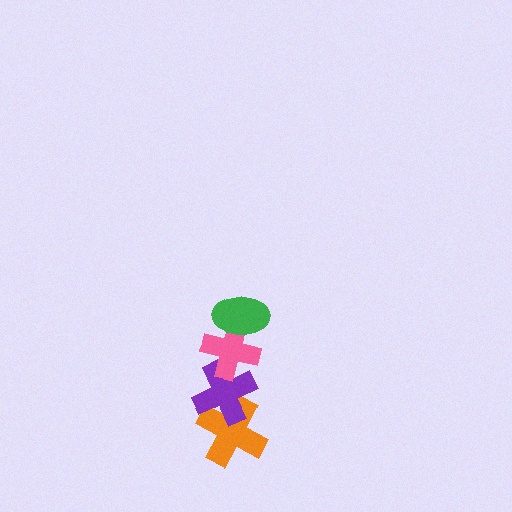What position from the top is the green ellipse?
The green ellipse is 1st from the top.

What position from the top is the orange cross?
The orange cross is 4th from the top.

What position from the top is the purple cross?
The purple cross is 3rd from the top.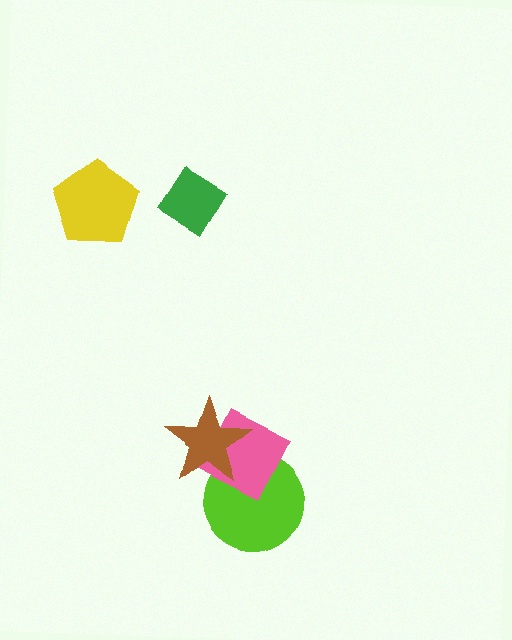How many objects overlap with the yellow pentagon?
0 objects overlap with the yellow pentagon.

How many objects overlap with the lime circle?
2 objects overlap with the lime circle.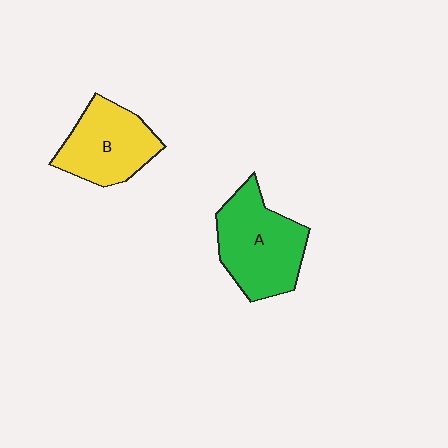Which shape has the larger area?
Shape A (green).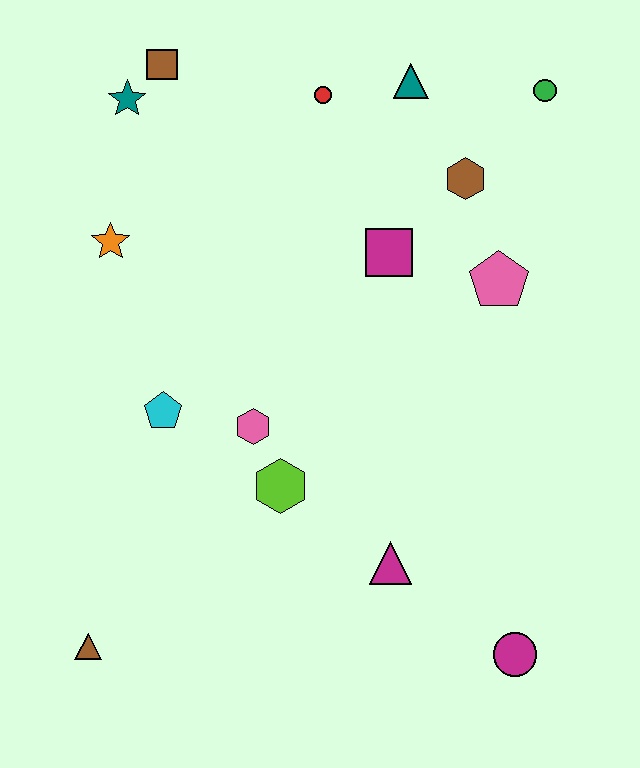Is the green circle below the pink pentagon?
No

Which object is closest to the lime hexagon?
The pink hexagon is closest to the lime hexagon.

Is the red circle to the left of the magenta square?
Yes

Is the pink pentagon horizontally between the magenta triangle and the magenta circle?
Yes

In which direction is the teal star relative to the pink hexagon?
The teal star is above the pink hexagon.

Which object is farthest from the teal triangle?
The brown triangle is farthest from the teal triangle.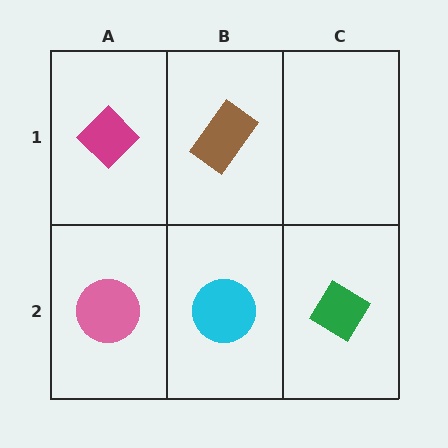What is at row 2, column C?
A green diamond.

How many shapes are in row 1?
2 shapes.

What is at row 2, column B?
A cyan circle.